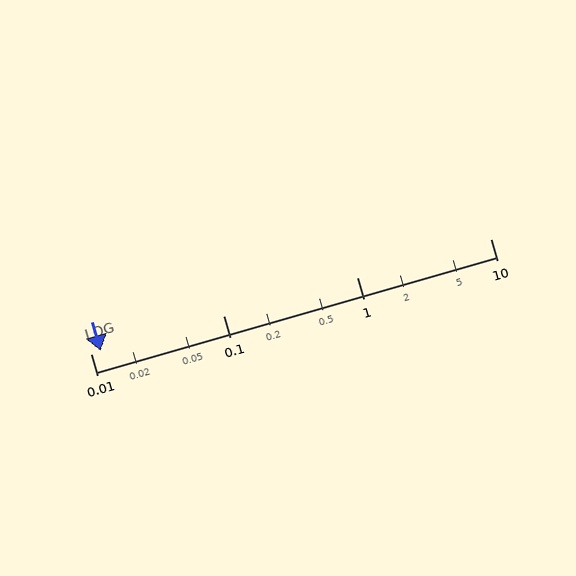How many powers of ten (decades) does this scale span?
The scale spans 3 decades, from 0.01 to 10.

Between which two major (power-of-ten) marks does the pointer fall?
The pointer is between 0.01 and 0.1.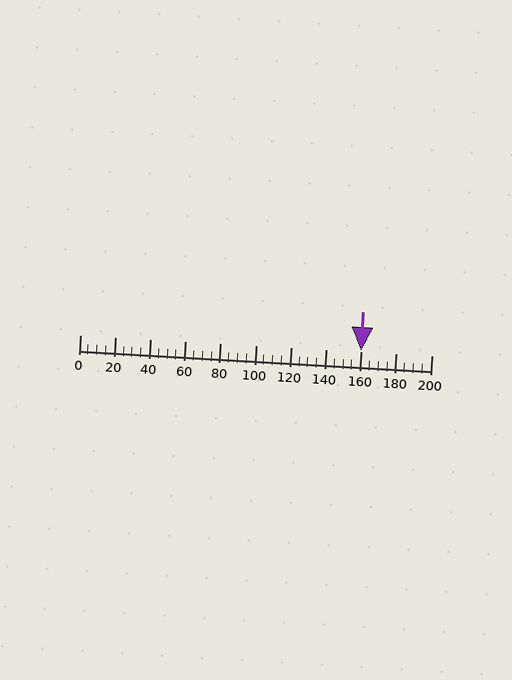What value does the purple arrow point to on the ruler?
The purple arrow points to approximately 160.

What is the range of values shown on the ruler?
The ruler shows values from 0 to 200.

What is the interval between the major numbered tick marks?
The major tick marks are spaced 20 units apart.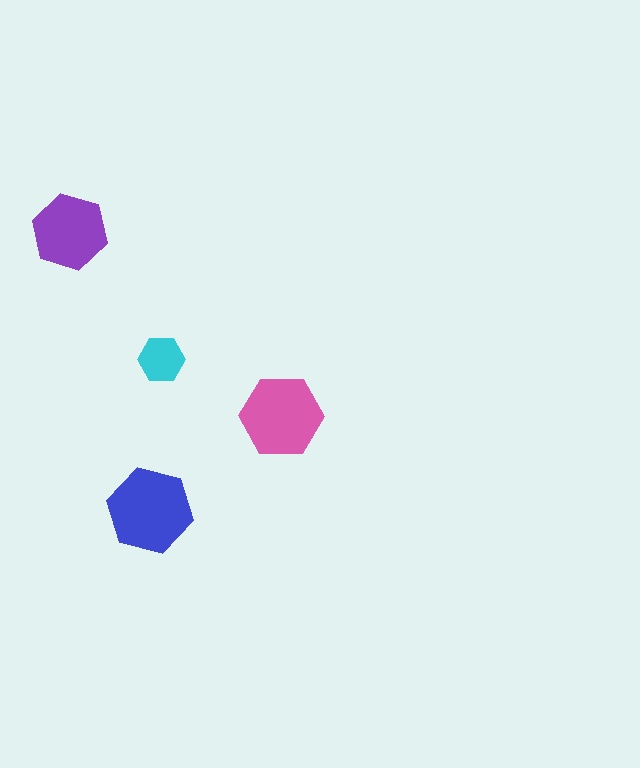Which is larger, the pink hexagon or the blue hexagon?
The blue one.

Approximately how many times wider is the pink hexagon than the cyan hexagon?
About 2 times wider.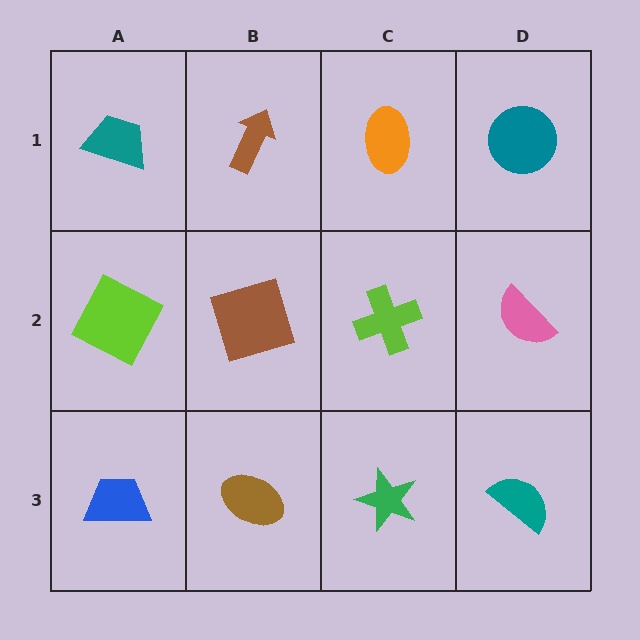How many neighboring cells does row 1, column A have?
2.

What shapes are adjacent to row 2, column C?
An orange ellipse (row 1, column C), a green star (row 3, column C), a brown square (row 2, column B), a pink semicircle (row 2, column D).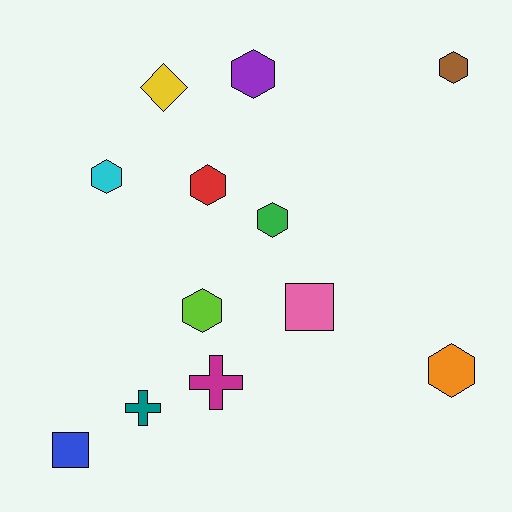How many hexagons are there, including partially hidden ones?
There are 7 hexagons.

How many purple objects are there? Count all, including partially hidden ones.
There is 1 purple object.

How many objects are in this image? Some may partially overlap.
There are 12 objects.